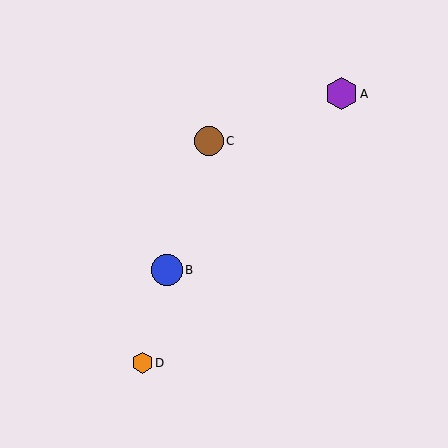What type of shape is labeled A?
Shape A is a purple hexagon.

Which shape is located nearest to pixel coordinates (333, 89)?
The purple hexagon (labeled A) at (341, 94) is nearest to that location.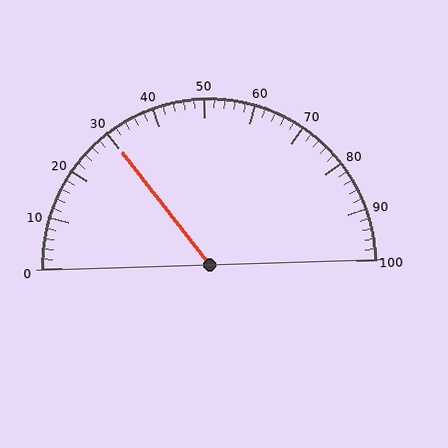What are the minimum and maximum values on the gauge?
The gauge ranges from 0 to 100.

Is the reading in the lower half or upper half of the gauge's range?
The reading is in the lower half of the range (0 to 100).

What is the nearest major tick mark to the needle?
The nearest major tick mark is 30.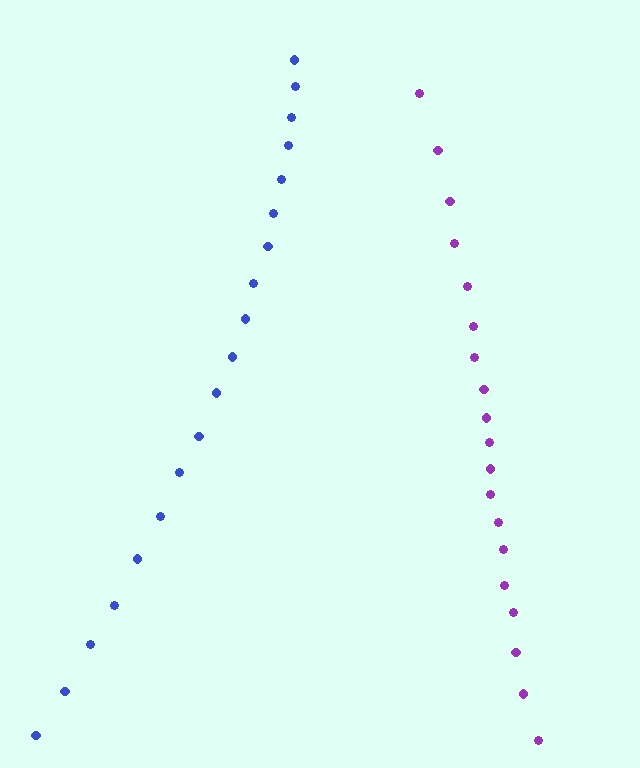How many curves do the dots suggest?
There are 2 distinct paths.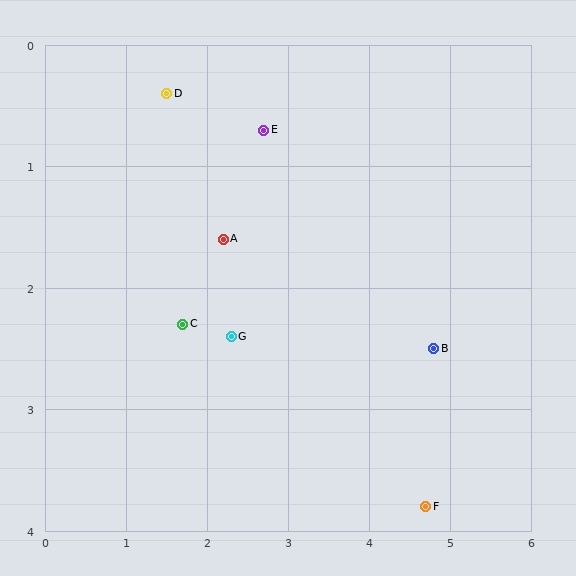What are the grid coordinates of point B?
Point B is at approximately (4.8, 2.5).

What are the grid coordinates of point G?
Point G is at approximately (2.3, 2.4).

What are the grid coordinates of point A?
Point A is at approximately (2.2, 1.6).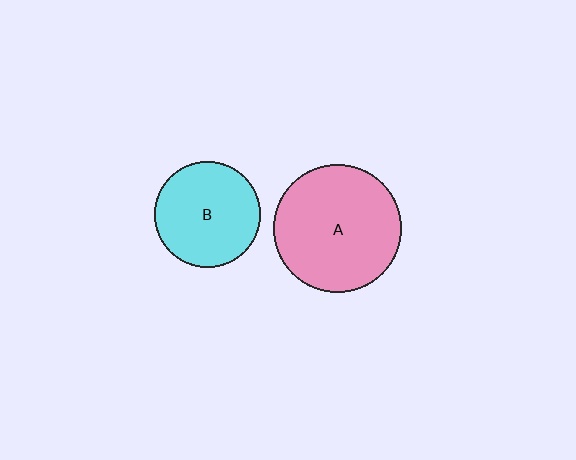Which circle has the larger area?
Circle A (pink).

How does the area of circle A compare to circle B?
Approximately 1.5 times.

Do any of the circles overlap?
No, none of the circles overlap.